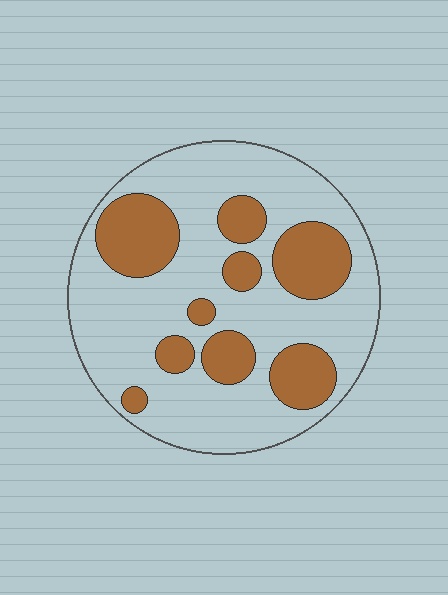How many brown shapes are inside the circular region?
9.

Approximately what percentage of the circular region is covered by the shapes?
Approximately 30%.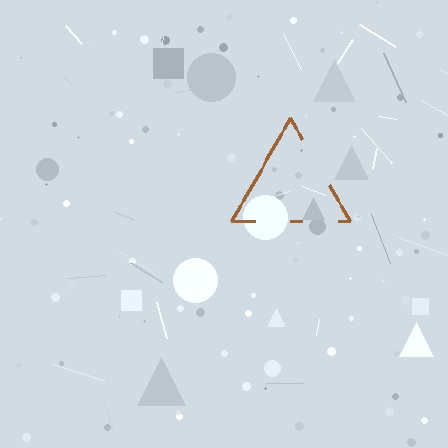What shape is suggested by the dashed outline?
The dashed outline suggests a triangle.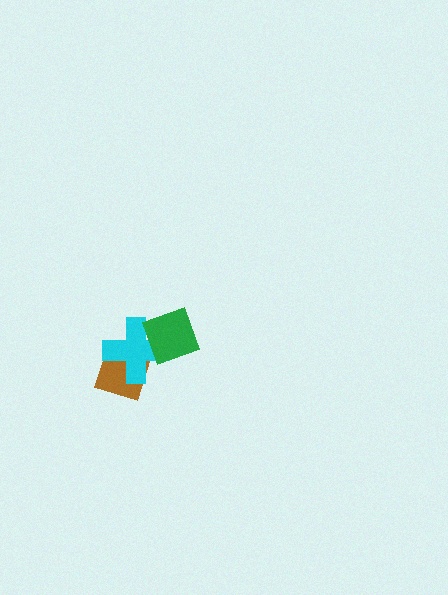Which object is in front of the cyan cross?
The green diamond is in front of the cyan cross.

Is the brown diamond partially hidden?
Yes, it is partially covered by another shape.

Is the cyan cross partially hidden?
Yes, it is partially covered by another shape.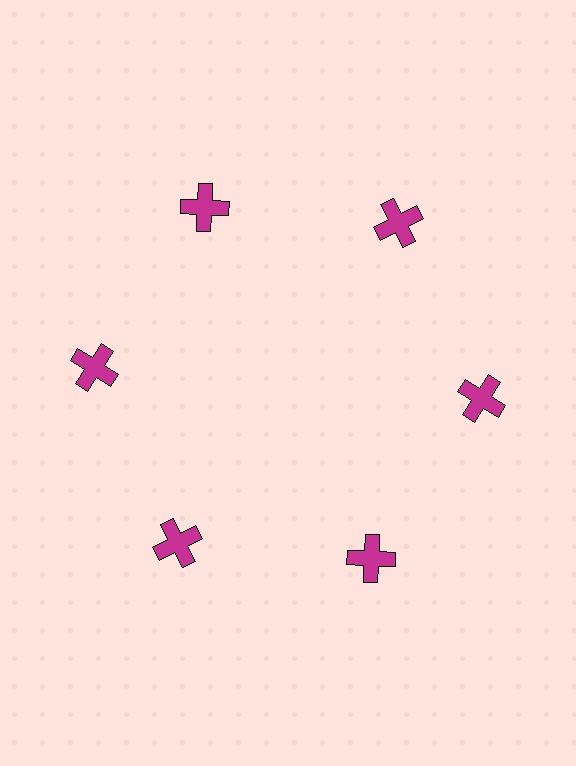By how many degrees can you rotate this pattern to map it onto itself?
The pattern maps onto itself every 60 degrees of rotation.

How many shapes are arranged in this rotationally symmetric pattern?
There are 6 shapes, arranged in 6 groups of 1.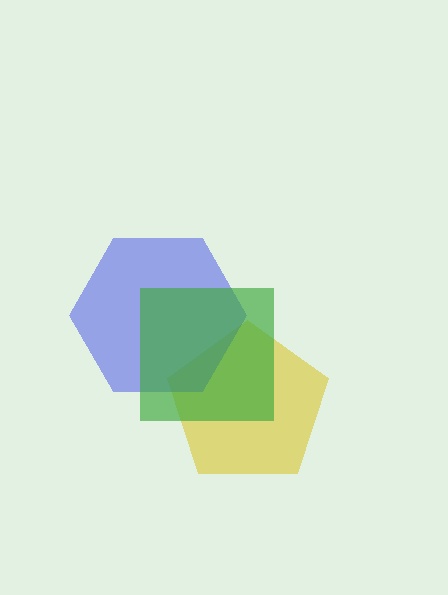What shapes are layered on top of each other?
The layered shapes are: a yellow pentagon, a blue hexagon, a green square.